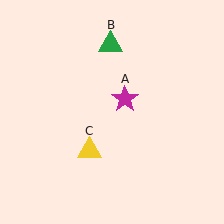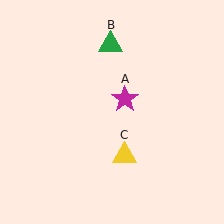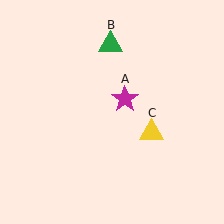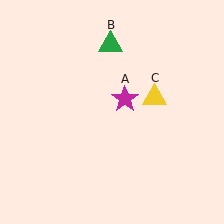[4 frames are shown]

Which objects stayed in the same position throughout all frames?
Magenta star (object A) and green triangle (object B) remained stationary.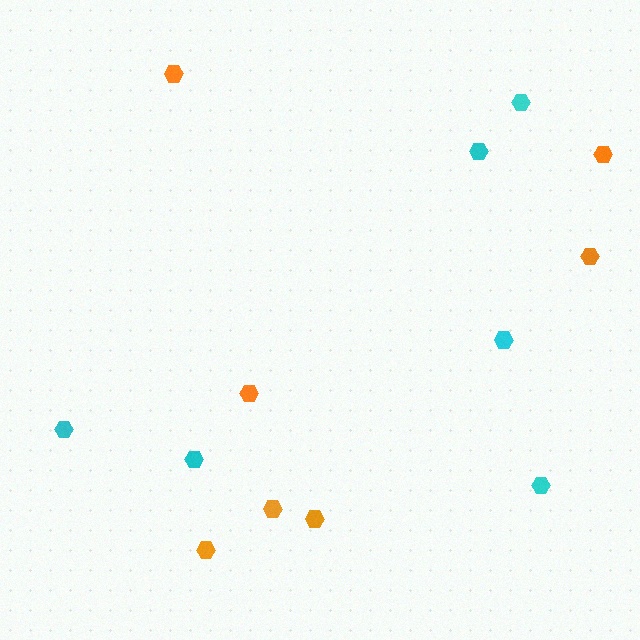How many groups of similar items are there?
There are 2 groups: one group of cyan hexagons (6) and one group of orange hexagons (7).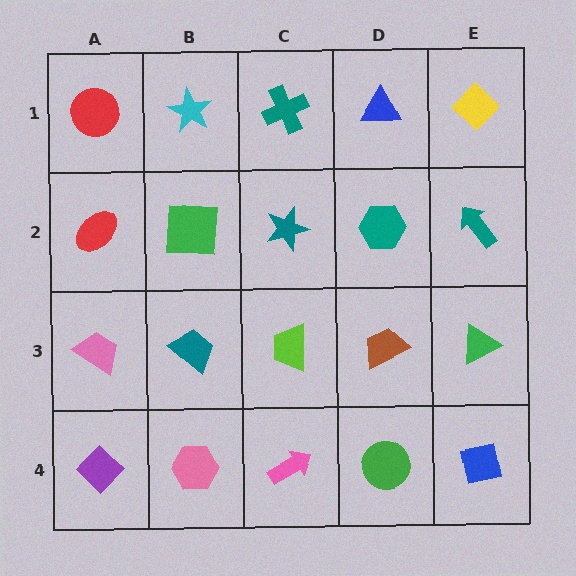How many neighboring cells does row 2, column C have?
4.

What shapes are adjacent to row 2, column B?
A cyan star (row 1, column B), a teal trapezoid (row 3, column B), a red ellipse (row 2, column A), a teal star (row 2, column C).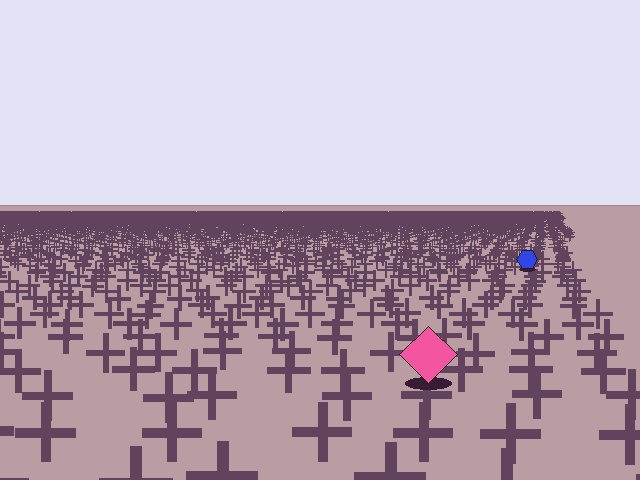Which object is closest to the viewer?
The pink diamond is closest. The texture marks near it are larger and more spread out.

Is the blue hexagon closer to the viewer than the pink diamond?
No. The pink diamond is closer — you can tell from the texture gradient: the ground texture is coarser near it.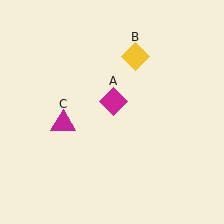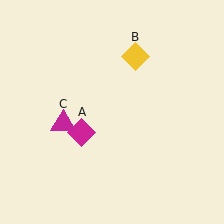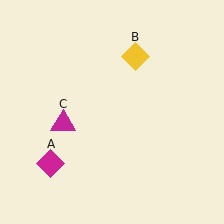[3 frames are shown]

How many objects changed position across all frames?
1 object changed position: magenta diamond (object A).